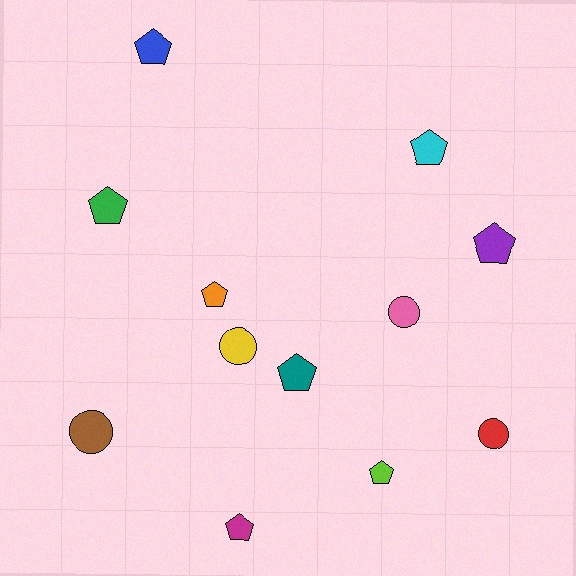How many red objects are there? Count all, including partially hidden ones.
There is 1 red object.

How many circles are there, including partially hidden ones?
There are 4 circles.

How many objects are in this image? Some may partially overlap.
There are 12 objects.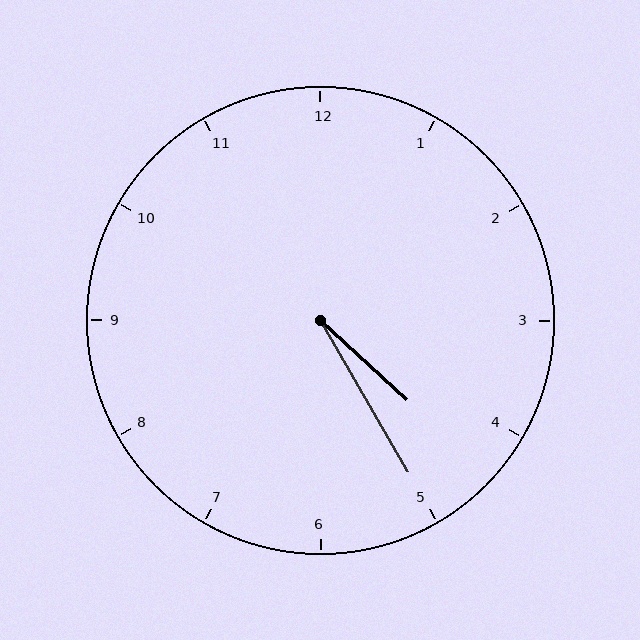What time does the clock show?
4:25.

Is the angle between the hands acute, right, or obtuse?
It is acute.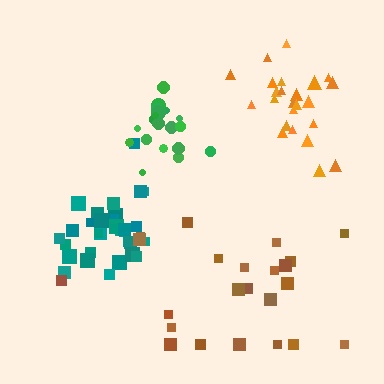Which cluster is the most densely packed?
Teal.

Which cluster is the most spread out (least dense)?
Brown.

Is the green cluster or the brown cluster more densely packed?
Green.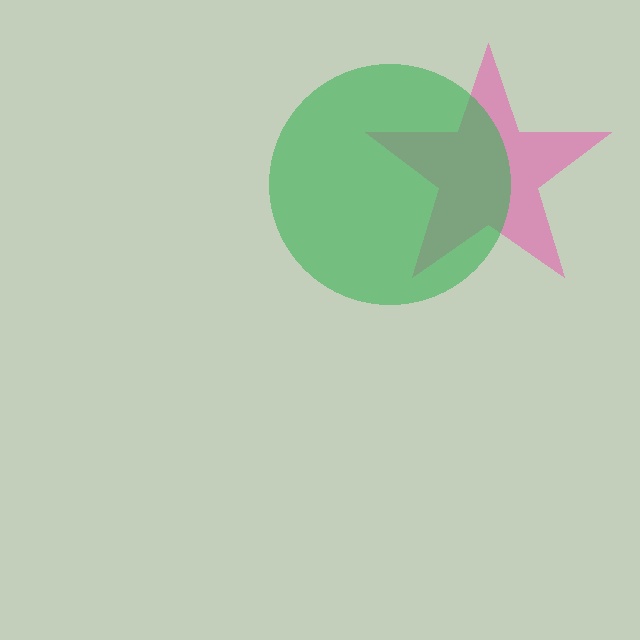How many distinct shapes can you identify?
There are 2 distinct shapes: a pink star, a green circle.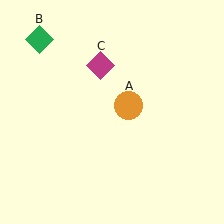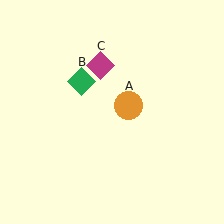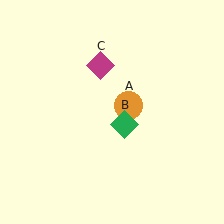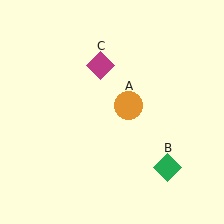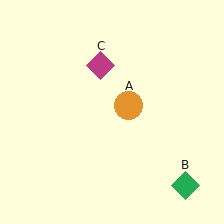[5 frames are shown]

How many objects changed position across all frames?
1 object changed position: green diamond (object B).